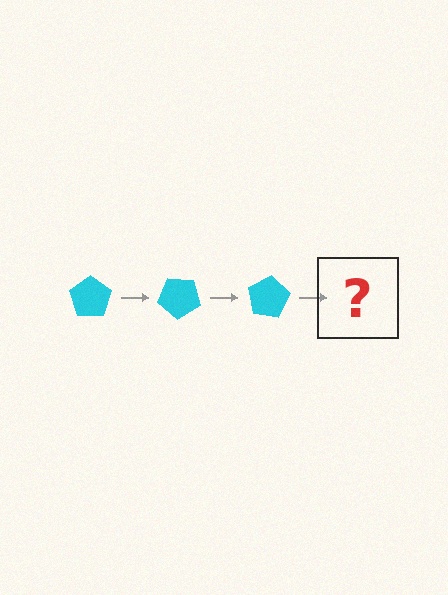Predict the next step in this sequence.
The next step is a cyan pentagon rotated 120 degrees.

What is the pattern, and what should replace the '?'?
The pattern is that the pentagon rotates 40 degrees each step. The '?' should be a cyan pentagon rotated 120 degrees.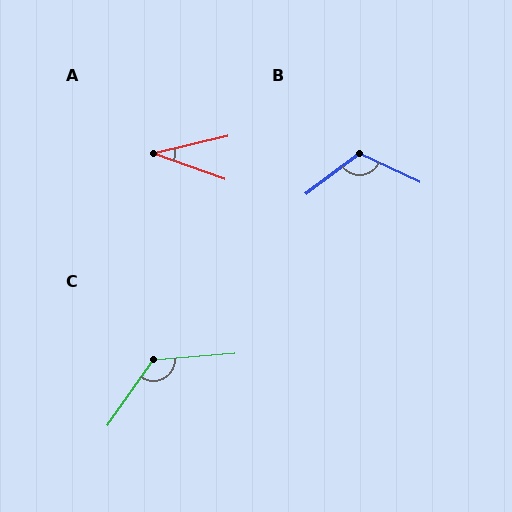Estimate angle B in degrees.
Approximately 117 degrees.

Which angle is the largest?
C, at approximately 130 degrees.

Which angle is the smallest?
A, at approximately 32 degrees.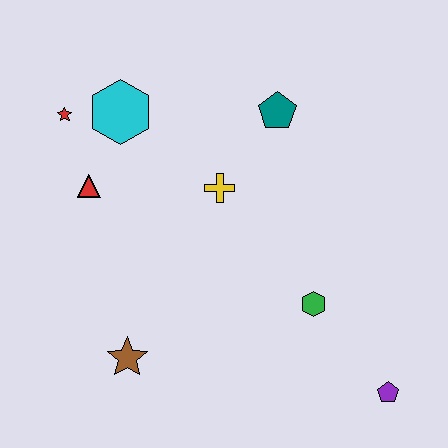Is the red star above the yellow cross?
Yes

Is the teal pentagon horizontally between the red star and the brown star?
No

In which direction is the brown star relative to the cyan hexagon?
The brown star is below the cyan hexagon.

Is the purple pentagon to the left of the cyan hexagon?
No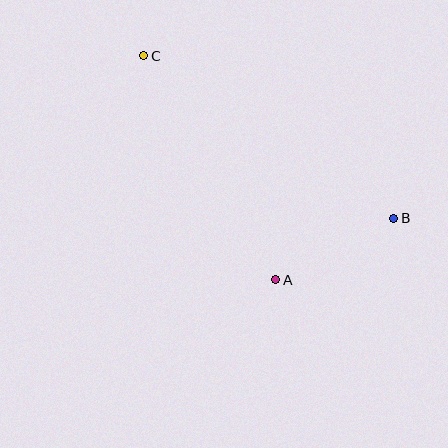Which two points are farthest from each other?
Points B and C are farthest from each other.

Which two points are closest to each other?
Points A and B are closest to each other.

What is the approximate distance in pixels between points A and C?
The distance between A and C is approximately 260 pixels.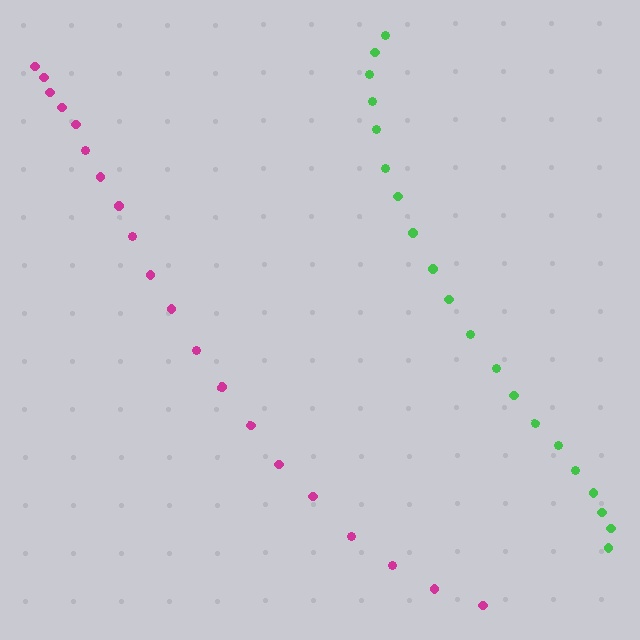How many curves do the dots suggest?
There are 2 distinct paths.